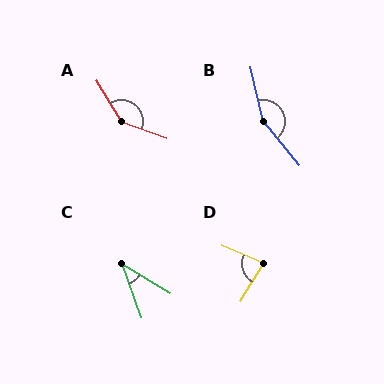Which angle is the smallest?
C, at approximately 39 degrees.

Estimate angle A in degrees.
Approximately 141 degrees.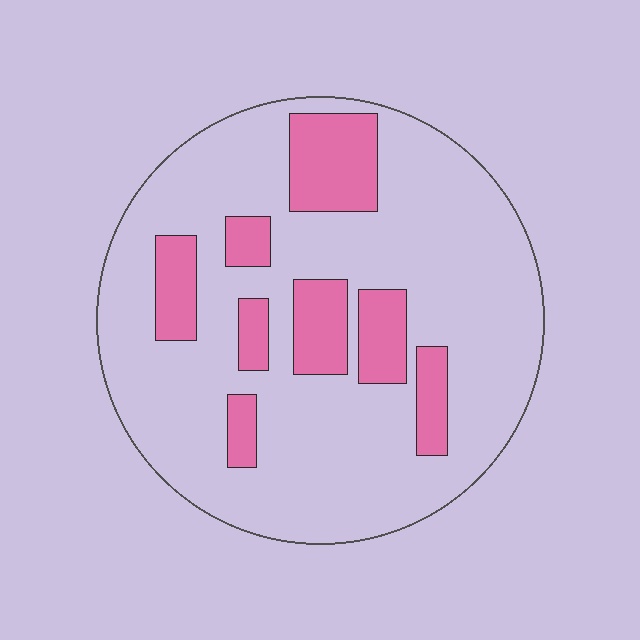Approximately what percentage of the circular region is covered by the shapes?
Approximately 20%.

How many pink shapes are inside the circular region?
8.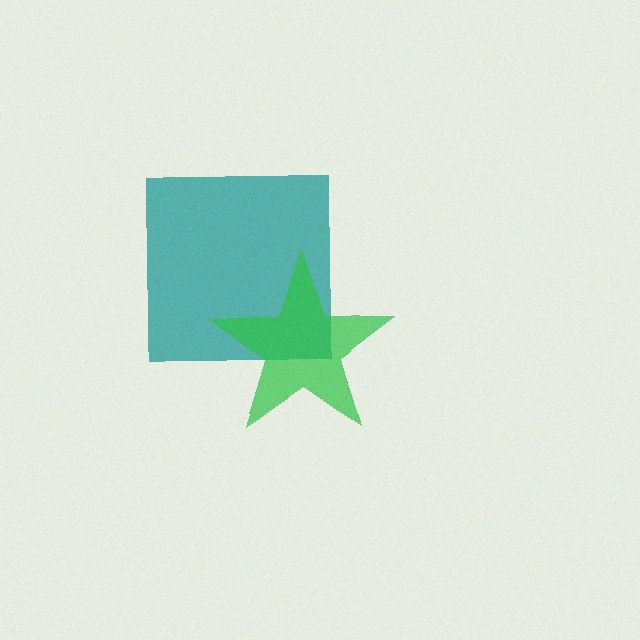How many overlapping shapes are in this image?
There are 2 overlapping shapes in the image.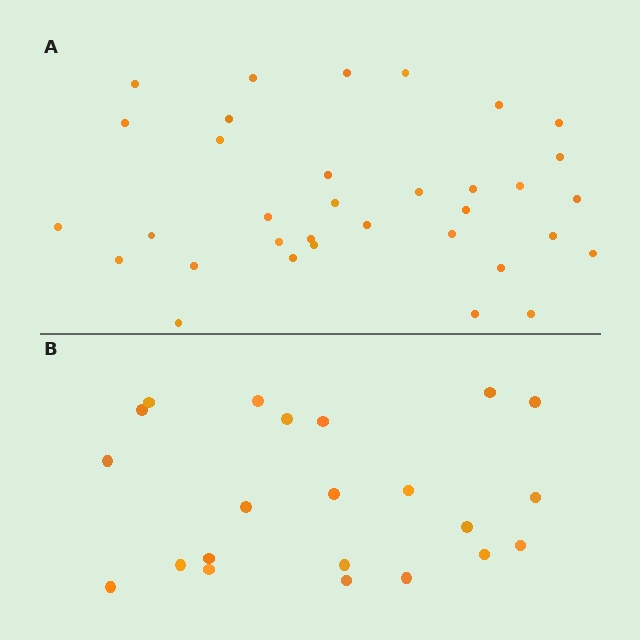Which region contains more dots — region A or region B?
Region A (the top region) has more dots.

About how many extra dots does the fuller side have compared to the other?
Region A has roughly 12 or so more dots than region B.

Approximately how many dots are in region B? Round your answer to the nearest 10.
About 20 dots. (The exact count is 22, which rounds to 20.)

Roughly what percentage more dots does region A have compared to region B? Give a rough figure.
About 55% more.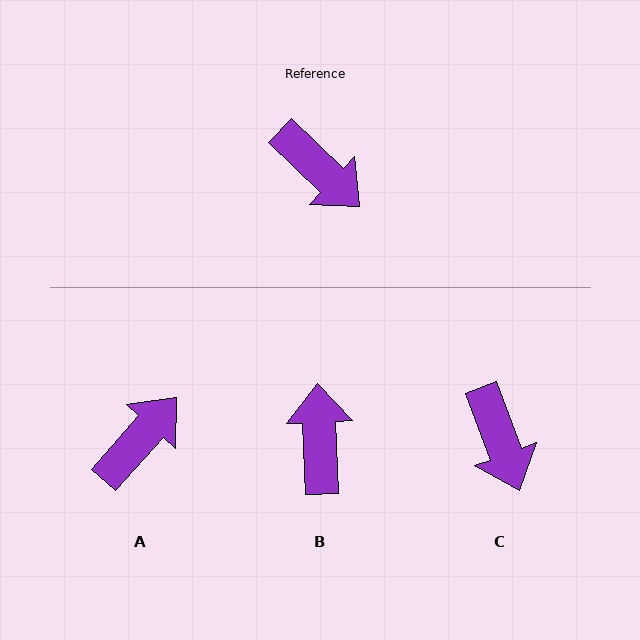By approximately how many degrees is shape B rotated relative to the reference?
Approximately 136 degrees counter-clockwise.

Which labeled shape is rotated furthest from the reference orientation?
B, about 136 degrees away.